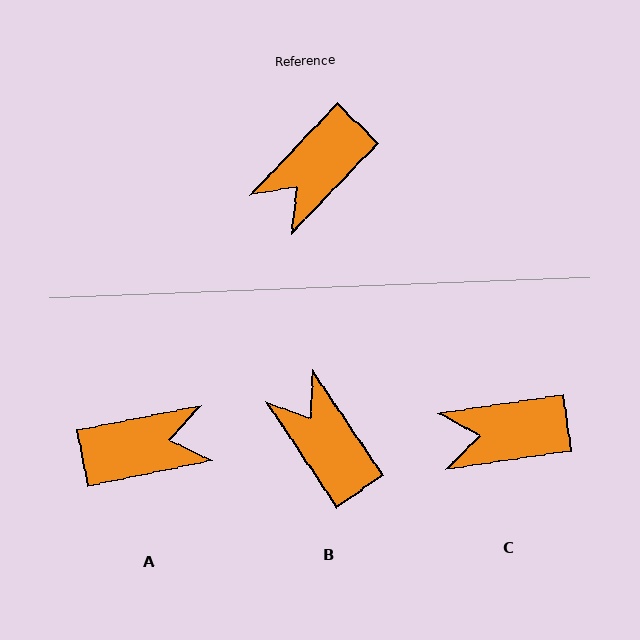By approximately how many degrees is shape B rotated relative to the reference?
Approximately 102 degrees clockwise.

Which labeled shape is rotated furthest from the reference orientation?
A, about 145 degrees away.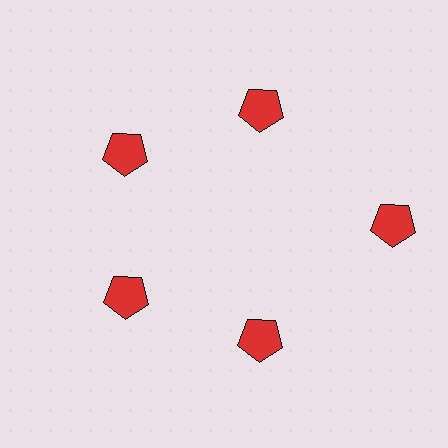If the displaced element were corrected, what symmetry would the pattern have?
It would have 5-fold rotational symmetry — the pattern would map onto itself every 72 degrees.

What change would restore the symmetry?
The symmetry would be restored by moving it inward, back onto the ring so that all 5 pentagons sit at equal angles and equal distance from the center.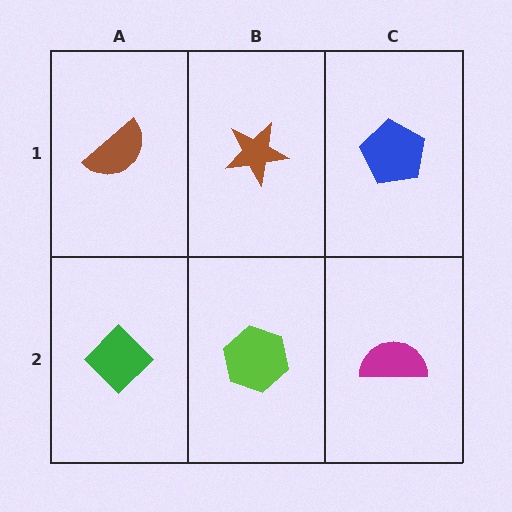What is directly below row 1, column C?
A magenta semicircle.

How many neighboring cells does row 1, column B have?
3.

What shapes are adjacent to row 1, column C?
A magenta semicircle (row 2, column C), a brown star (row 1, column B).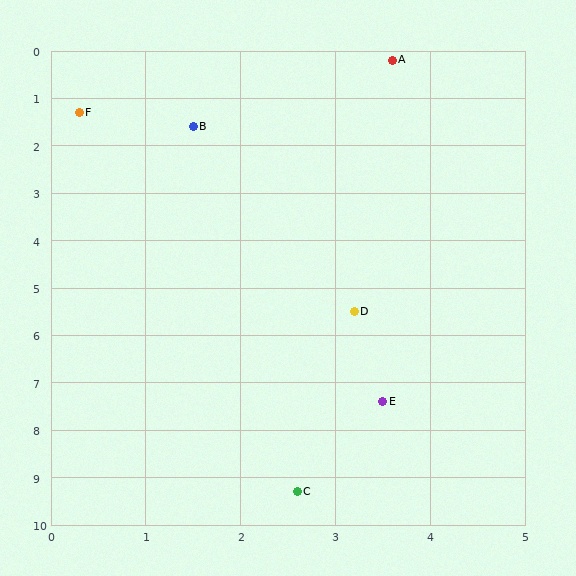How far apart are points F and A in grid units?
Points F and A are about 3.5 grid units apart.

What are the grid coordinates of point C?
Point C is at approximately (2.6, 9.3).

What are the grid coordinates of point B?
Point B is at approximately (1.5, 1.6).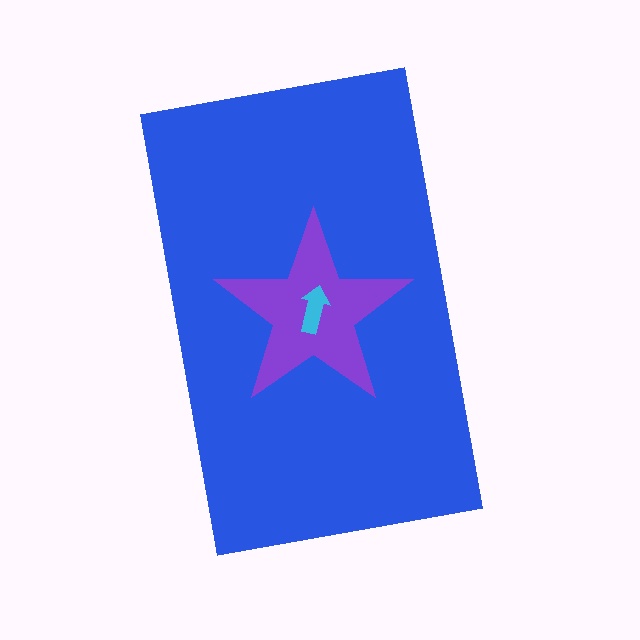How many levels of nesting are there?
3.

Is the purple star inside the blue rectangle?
Yes.